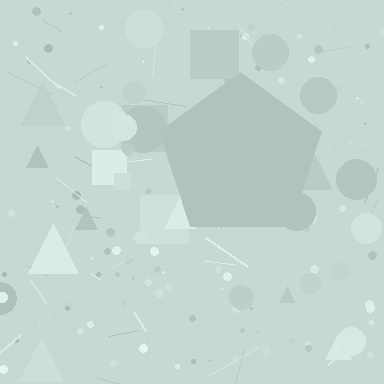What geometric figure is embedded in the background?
A pentagon is embedded in the background.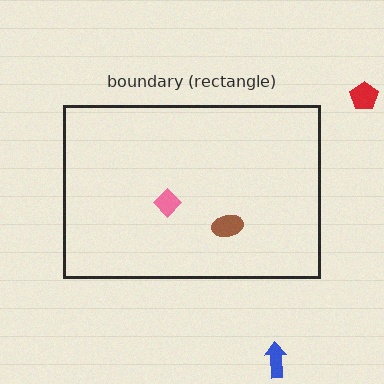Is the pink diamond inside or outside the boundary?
Inside.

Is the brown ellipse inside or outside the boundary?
Inside.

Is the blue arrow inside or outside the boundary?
Outside.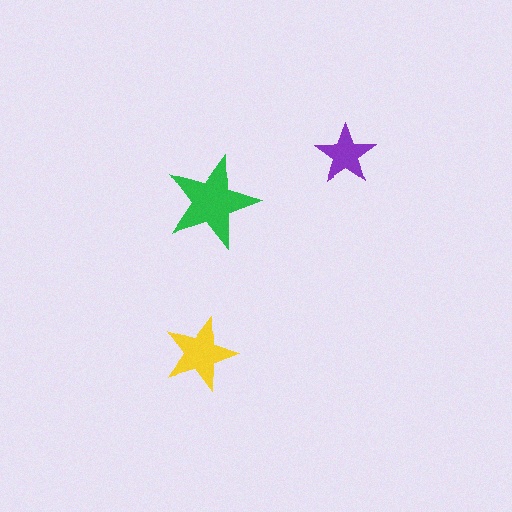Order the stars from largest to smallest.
the green one, the yellow one, the purple one.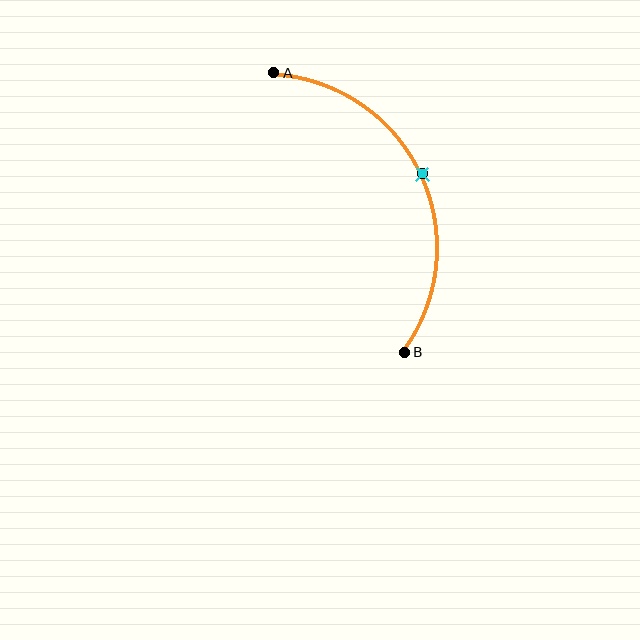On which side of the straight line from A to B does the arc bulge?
The arc bulges to the right of the straight line connecting A and B.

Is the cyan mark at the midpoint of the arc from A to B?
Yes. The cyan mark lies on the arc at equal arc-length from both A and B — it is the arc midpoint.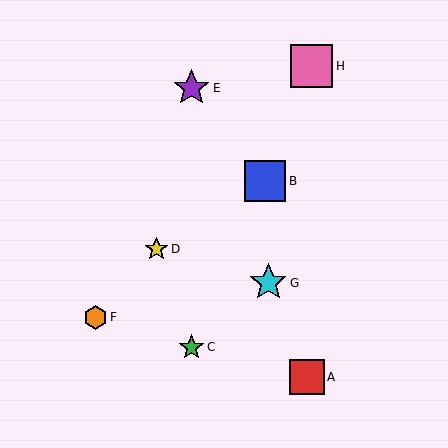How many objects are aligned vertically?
2 objects (C, E) are aligned vertically.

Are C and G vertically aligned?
No, C is at x≈192 and G is at x≈268.